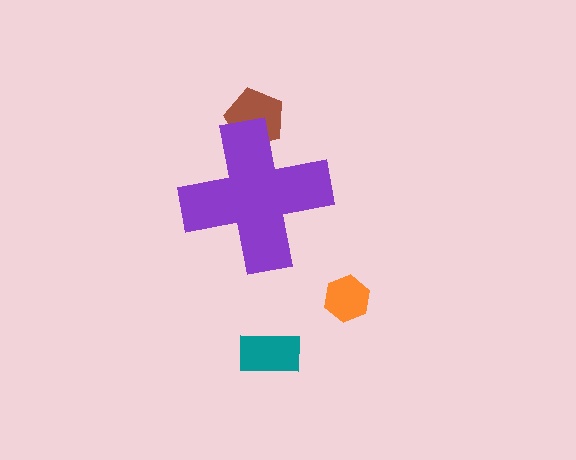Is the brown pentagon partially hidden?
Yes, the brown pentagon is partially hidden behind the purple cross.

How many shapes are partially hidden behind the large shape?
1 shape is partially hidden.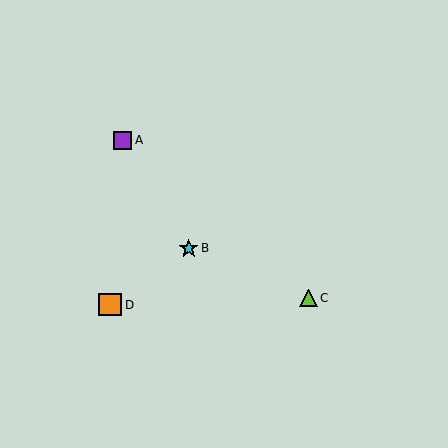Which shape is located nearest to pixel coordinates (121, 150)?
The purple square (labeled A) at (123, 140) is nearest to that location.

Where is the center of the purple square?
The center of the purple square is at (123, 140).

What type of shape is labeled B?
Shape B is a cyan star.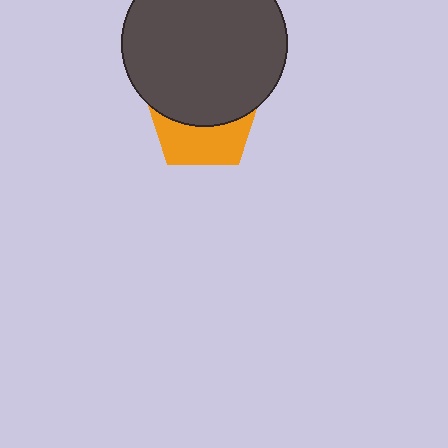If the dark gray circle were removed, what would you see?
You would see the complete orange pentagon.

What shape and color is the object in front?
The object in front is a dark gray circle.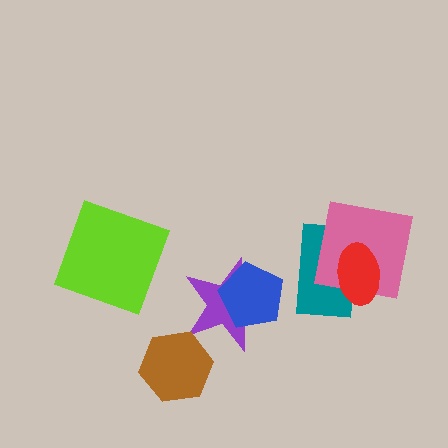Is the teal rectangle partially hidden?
Yes, it is partially covered by another shape.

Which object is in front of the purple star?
The blue pentagon is in front of the purple star.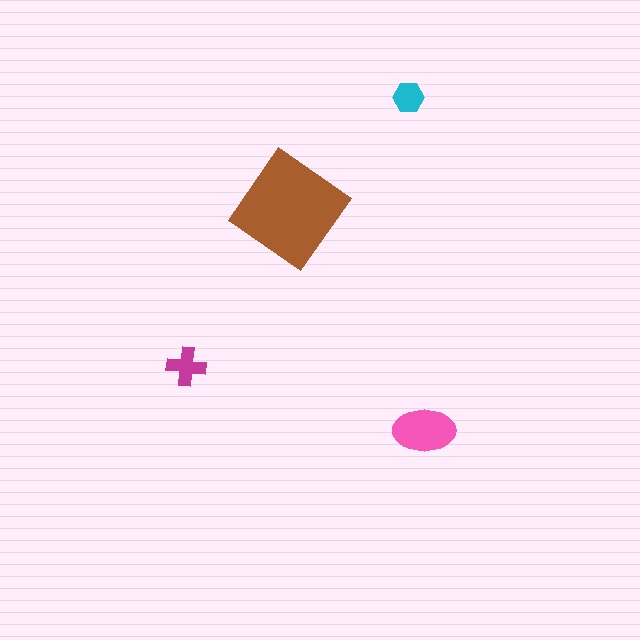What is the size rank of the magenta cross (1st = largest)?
3rd.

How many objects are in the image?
There are 4 objects in the image.